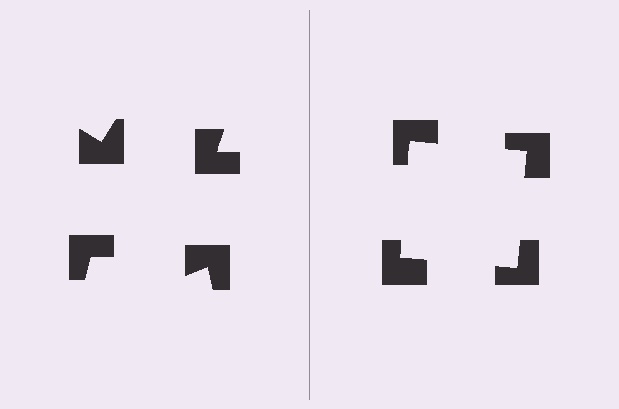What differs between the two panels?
The notched squares are positioned identically on both sides; only the wedge orientations differ. On the right they align to a square; on the left they are misaligned.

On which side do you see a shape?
An illusory square appears on the right side. On the left side the wedge cuts are rotated, so no coherent shape forms.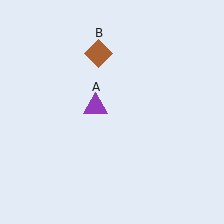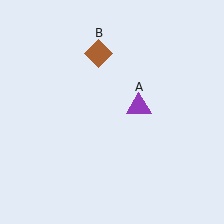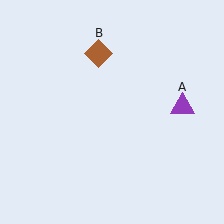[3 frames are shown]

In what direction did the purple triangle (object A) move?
The purple triangle (object A) moved right.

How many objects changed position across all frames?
1 object changed position: purple triangle (object A).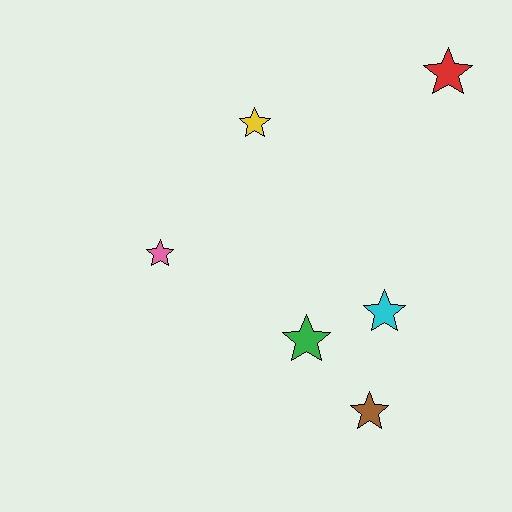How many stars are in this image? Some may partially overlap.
There are 6 stars.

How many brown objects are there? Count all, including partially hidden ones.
There is 1 brown object.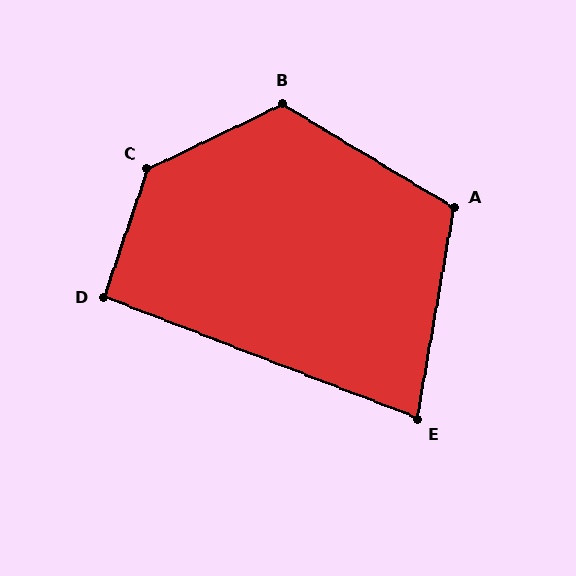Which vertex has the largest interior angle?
C, at approximately 134 degrees.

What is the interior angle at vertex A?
Approximately 112 degrees (obtuse).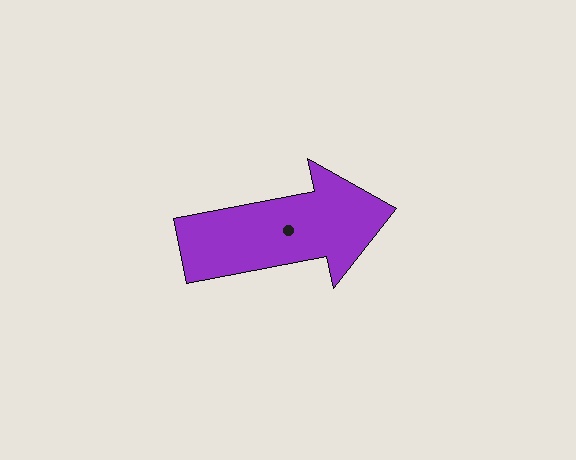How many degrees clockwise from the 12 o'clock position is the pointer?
Approximately 79 degrees.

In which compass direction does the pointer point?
East.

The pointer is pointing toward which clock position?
Roughly 3 o'clock.